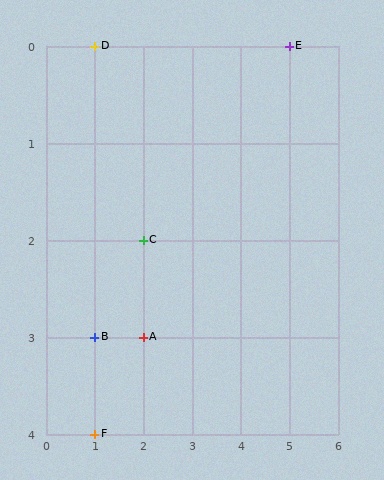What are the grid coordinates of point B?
Point B is at grid coordinates (1, 3).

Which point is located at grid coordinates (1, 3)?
Point B is at (1, 3).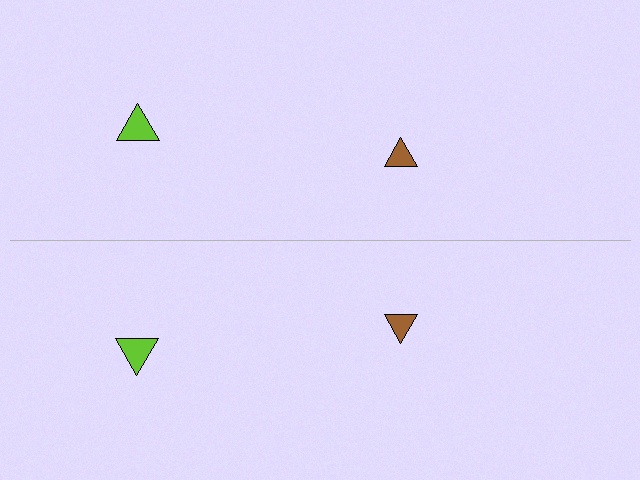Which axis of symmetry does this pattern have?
The pattern has a horizontal axis of symmetry running through the center of the image.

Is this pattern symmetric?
Yes, this pattern has bilateral (reflection) symmetry.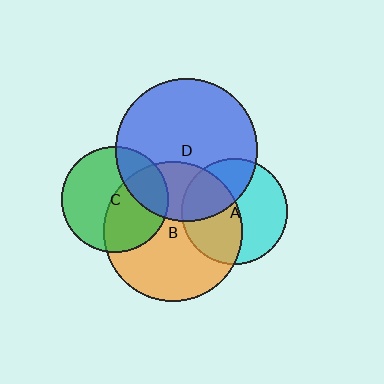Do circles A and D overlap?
Yes.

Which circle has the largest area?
Circle D (blue).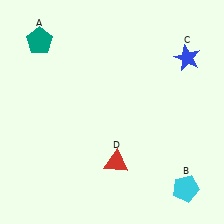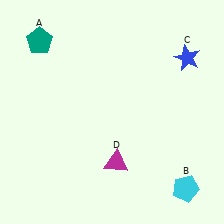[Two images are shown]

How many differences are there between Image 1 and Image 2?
There is 1 difference between the two images.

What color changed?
The triangle (D) changed from red in Image 1 to magenta in Image 2.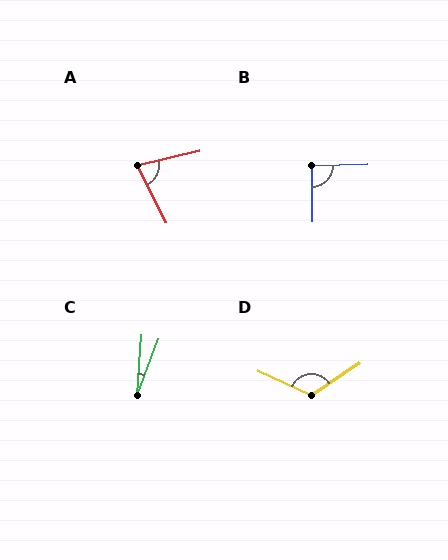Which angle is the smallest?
C, at approximately 16 degrees.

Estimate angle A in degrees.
Approximately 77 degrees.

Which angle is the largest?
D, at approximately 122 degrees.